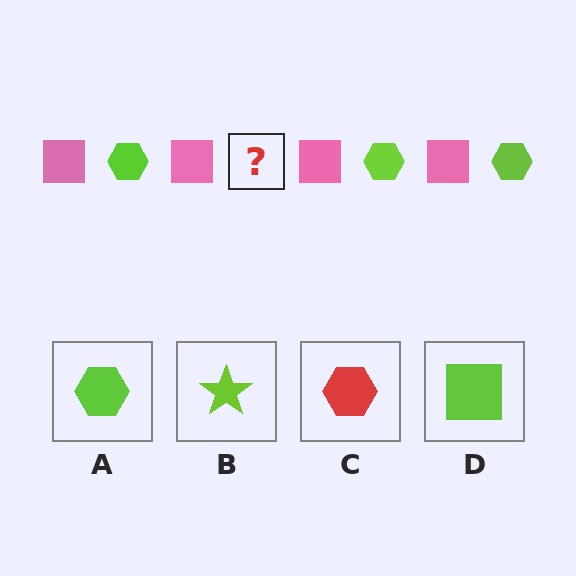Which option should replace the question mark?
Option A.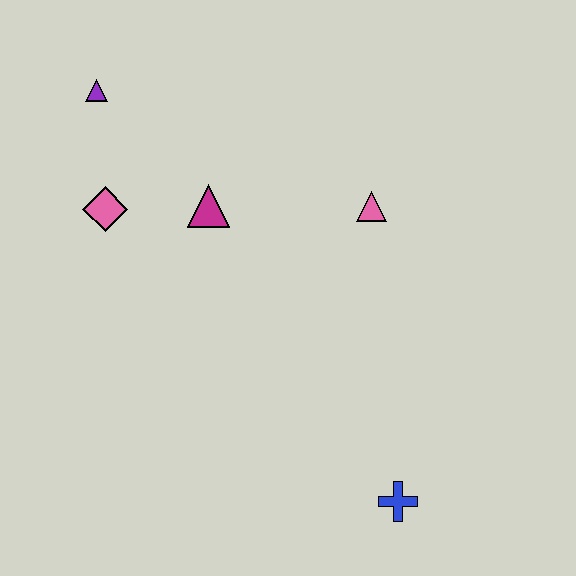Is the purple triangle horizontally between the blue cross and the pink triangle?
No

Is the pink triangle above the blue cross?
Yes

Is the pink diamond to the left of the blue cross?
Yes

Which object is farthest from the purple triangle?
The blue cross is farthest from the purple triangle.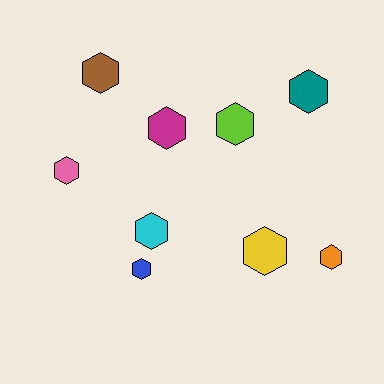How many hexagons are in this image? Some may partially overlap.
There are 9 hexagons.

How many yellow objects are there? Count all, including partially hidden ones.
There is 1 yellow object.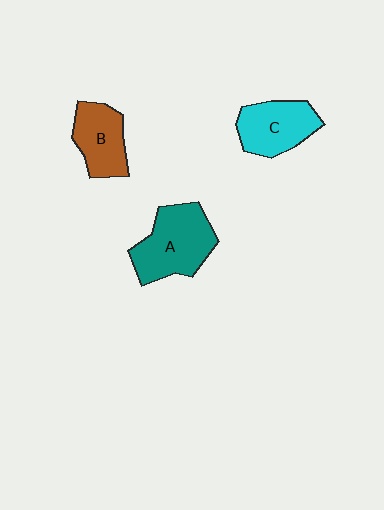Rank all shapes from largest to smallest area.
From largest to smallest: A (teal), C (cyan), B (brown).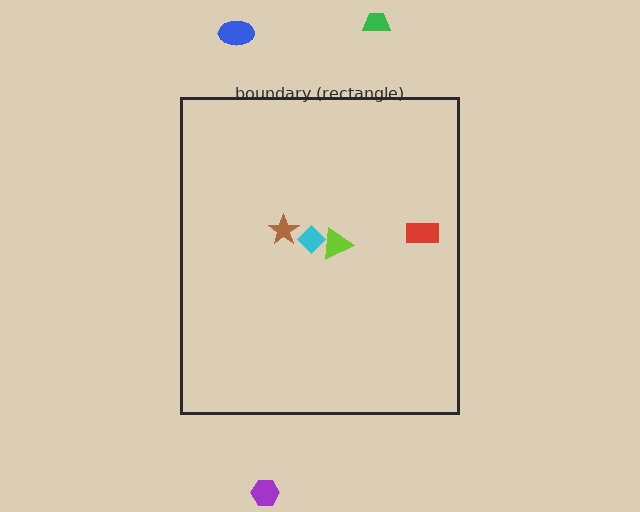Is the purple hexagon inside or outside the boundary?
Outside.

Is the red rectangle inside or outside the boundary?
Inside.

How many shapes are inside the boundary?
4 inside, 3 outside.